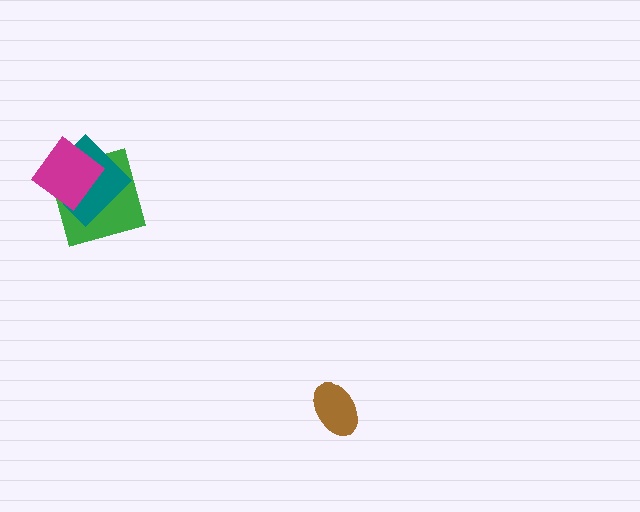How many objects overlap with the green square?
2 objects overlap with the green square.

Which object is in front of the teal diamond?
The magenta diamond is in front of the teal diamond.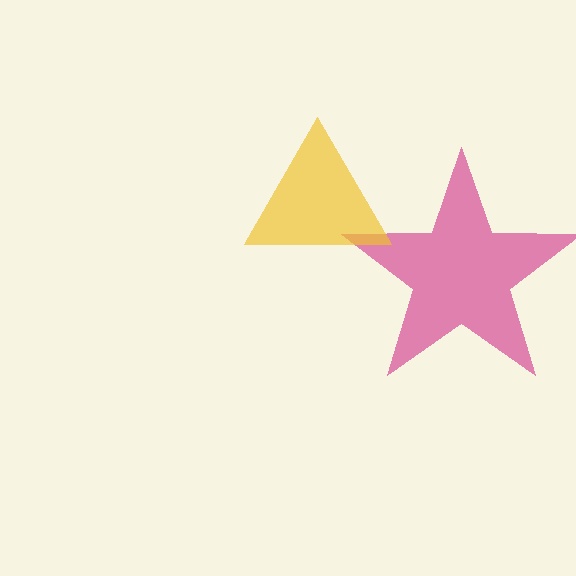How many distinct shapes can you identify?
There are 2 distinct shapes: a magenta star, a yellow triangle.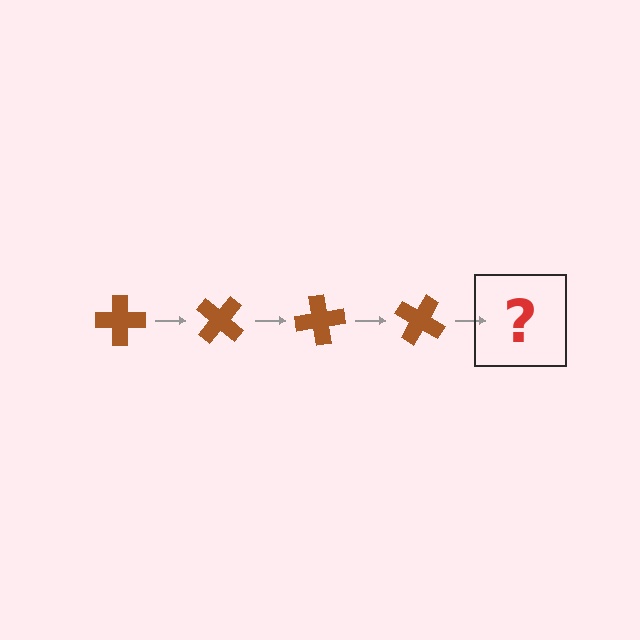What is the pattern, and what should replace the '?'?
The pattern is that the cross rotates 40 degrees each step. The '?' should be a brown cross rotated 160 degrees.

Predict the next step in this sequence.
The next step is a brown cross rotated 160 degrees.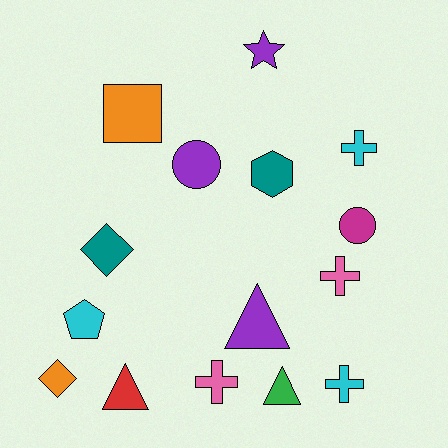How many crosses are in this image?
There are 4 crosses.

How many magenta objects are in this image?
There is 1 magenta object.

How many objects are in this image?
There are 15 objects.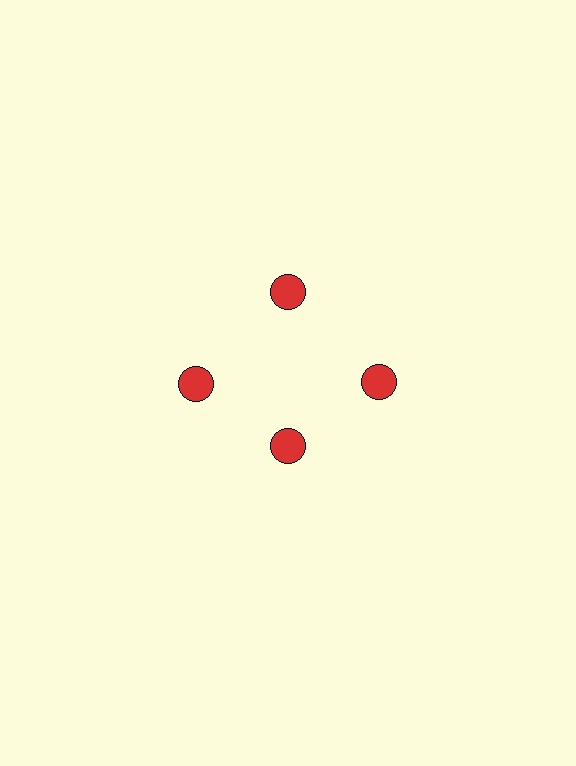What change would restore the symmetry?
The symmetry would be restored by moving it outward, back onto the ring so that all 4 circles sit at equal angles and equal distance from the center.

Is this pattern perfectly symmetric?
No. The 4 red circles are arranged in a ring, but one element near the 6 o'clock position is pulled inward toward the center, breaking the 4-fold rotational symmetry.